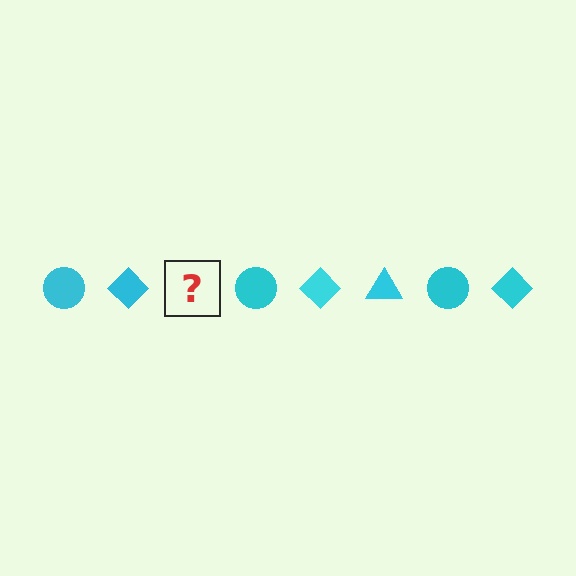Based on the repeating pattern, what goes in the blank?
The blank should be a cyan triangle.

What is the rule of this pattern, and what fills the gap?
The rule is that the pattern cycles through circle, diamond, triangle shapes in cyan. The gap should be filled with a cyan triangle.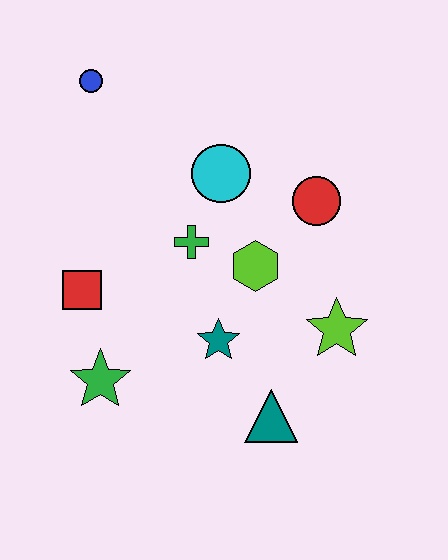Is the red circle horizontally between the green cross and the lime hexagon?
No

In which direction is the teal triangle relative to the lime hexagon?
The teal triangle is below the lime hexagon.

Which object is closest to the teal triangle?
The teal star is closest to the teal triangle.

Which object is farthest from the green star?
The blue circle is farthest from the green star.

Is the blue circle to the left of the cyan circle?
Yes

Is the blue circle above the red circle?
Yes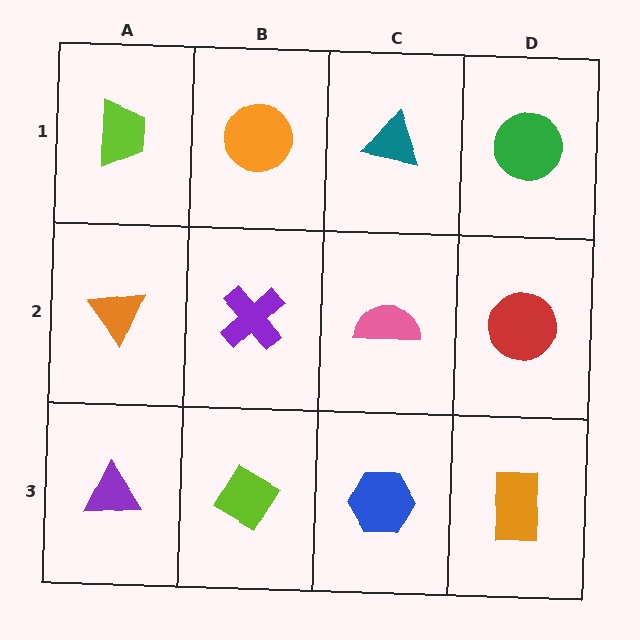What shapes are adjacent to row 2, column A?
A lime trapezoid (row 1, column A), a purple triangle (row 3, column A), a purple cross (row 2, column B).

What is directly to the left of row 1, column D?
A teal triangle.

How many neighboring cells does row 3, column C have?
3.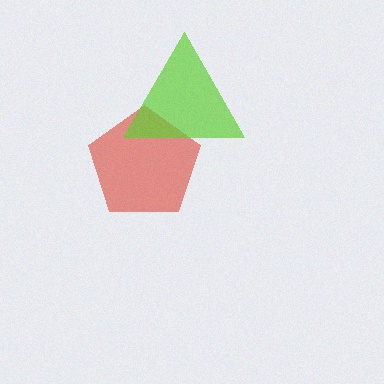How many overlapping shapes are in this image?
There are 2 overlapping shapes in the image.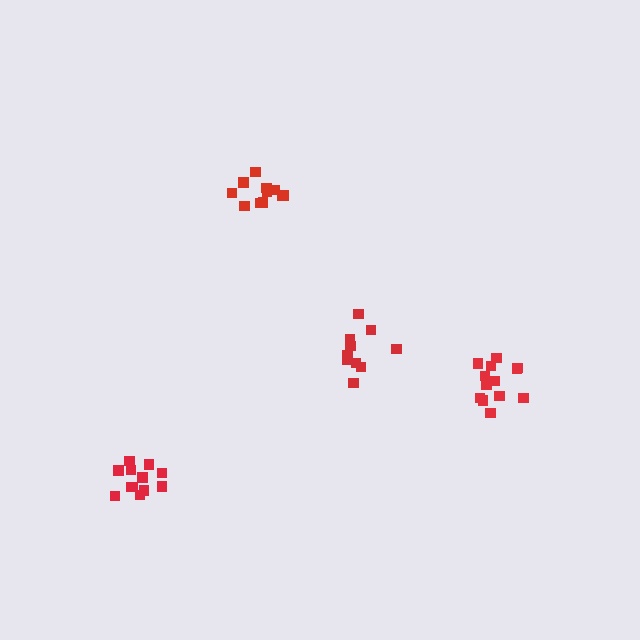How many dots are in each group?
Group 1: 13 dots, Group 2: 12 dots, Group 3: 10 dots, Group 4: 11 dots (46 total).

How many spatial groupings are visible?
There are 4 spatial groupings.